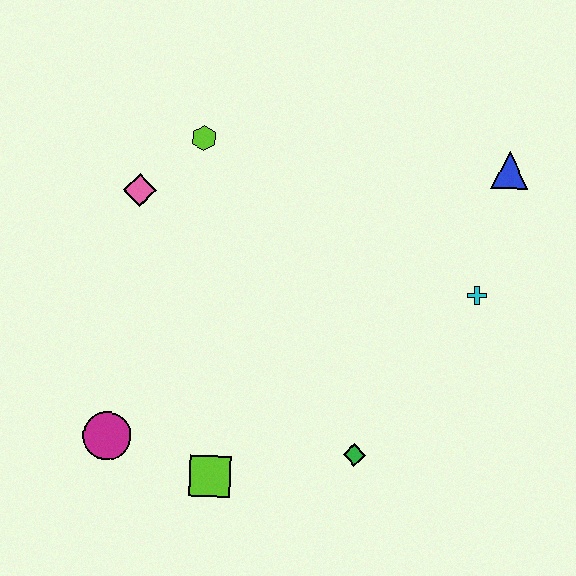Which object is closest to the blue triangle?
The cyan cross is closest to the blue triangle.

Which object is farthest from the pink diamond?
The blue triangle is farthest from the pink diamond.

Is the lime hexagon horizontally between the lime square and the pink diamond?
Yes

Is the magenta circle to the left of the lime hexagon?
Yes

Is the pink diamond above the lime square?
Yes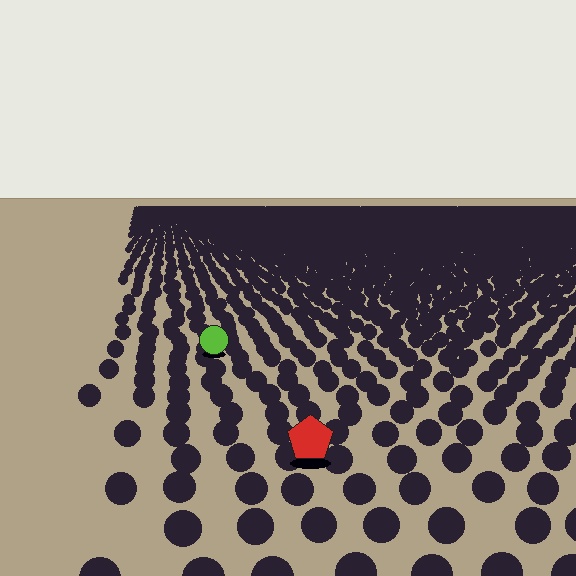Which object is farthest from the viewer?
The lime circle is farthest from the viewer. It appears smaller and the ground texture around it is denser.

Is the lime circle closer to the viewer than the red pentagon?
No. The red pentagon is closer — you can tell from the texture gradient: the ground texture is coarser near it.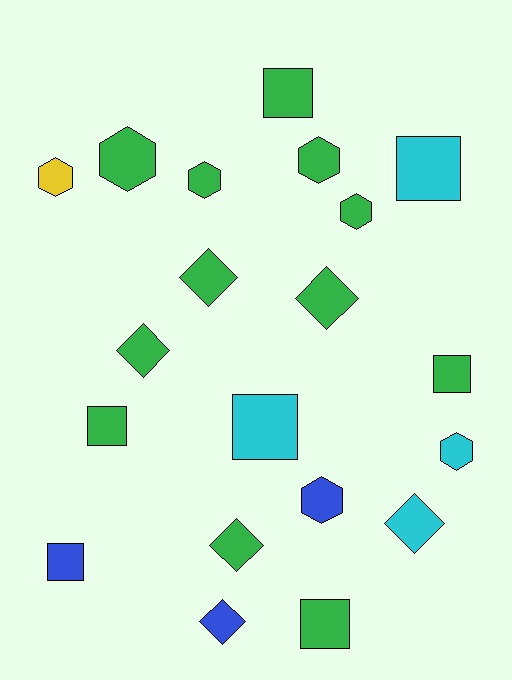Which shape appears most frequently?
Square, with 7 objects.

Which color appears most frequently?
Green, with 12 objects.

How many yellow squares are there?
There are no yellow squares.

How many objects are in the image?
There are 20 objects.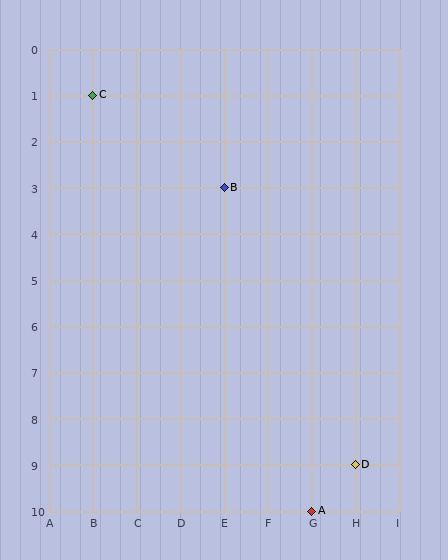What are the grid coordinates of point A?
Point A is at grid coordinates (G, 10).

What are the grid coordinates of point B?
Point B is at grid coordinates (E, 3).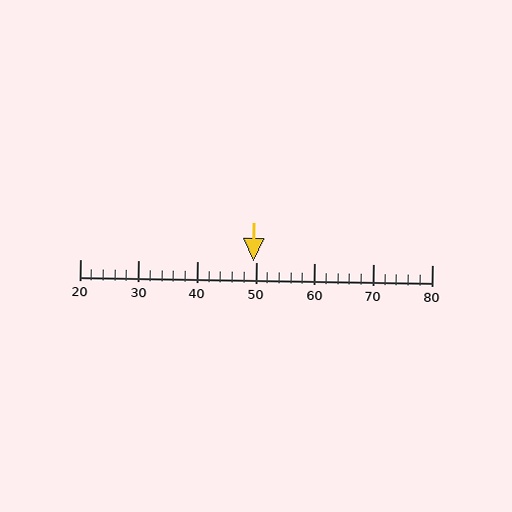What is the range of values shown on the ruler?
The ruler shows values from 20 to 80.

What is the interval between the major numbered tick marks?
The major tick marks are spaced 10 units apart.